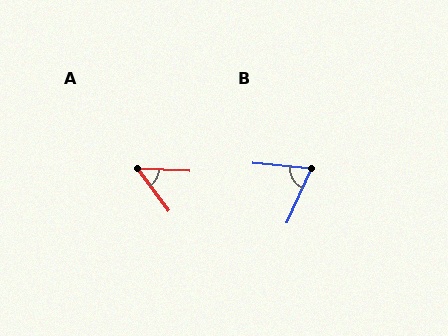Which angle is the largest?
B, at approximately 71 degrees.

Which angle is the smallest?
A, at approximately 51 degrees.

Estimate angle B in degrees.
Approximately 71 degrees.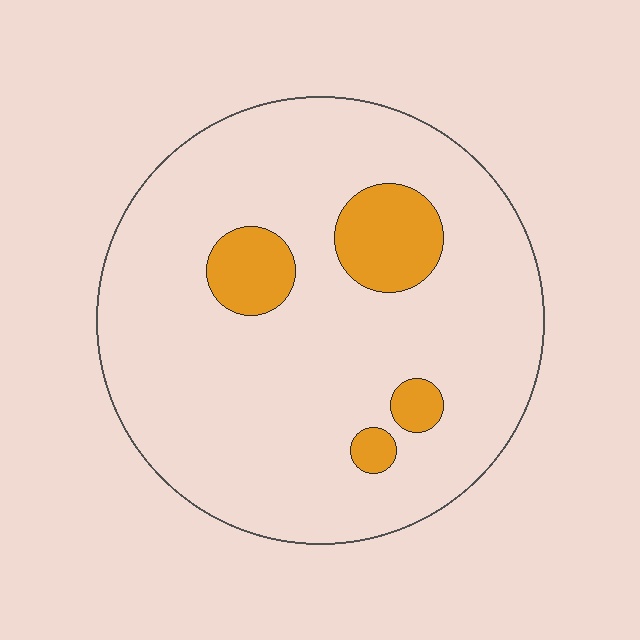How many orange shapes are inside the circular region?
4.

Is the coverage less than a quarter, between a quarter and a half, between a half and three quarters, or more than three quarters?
Less than a quarter.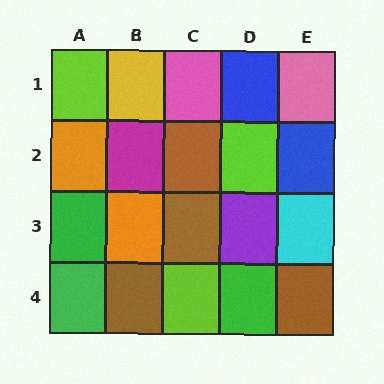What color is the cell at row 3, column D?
Purple.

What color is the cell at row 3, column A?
Green.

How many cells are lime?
3 cells are lime.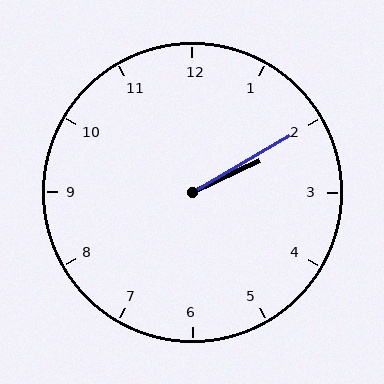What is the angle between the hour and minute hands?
Approximately 5 degrees.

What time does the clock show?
2:10.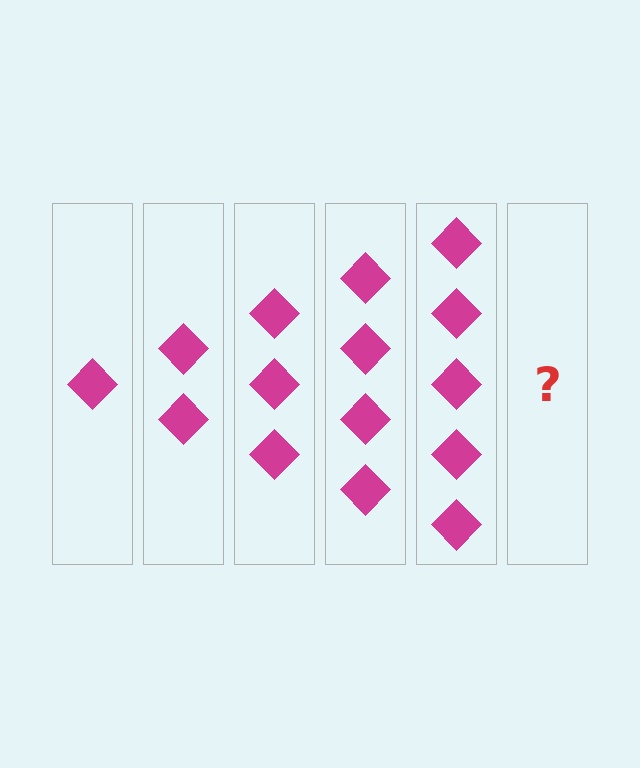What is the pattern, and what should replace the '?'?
The pattern is that each step adds one more diamond. The '?' should be 6 diamonds.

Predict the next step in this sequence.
The next step is 6 diamonds.